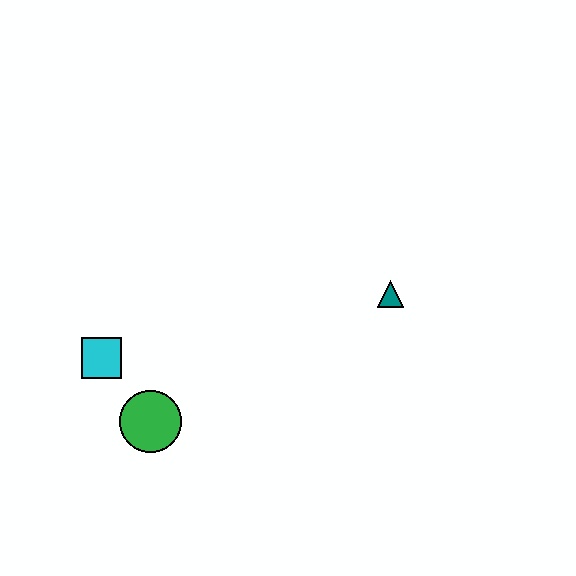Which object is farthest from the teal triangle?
The cyan square is farthest from the teal triangle.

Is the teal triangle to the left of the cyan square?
No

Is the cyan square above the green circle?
Yes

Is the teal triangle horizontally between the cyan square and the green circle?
No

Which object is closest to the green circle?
The cyan square is closest to the green circle.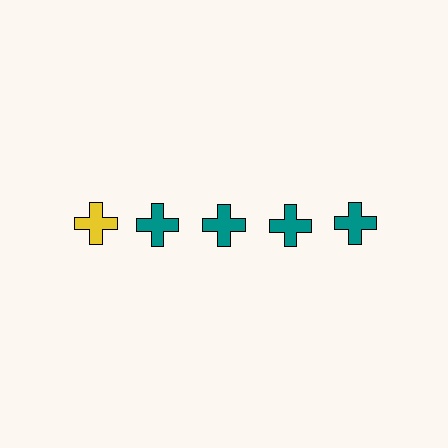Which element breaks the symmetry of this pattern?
The yellow cross in the top row, leftmost column breaks the symmetry. All other shapes are teal crosses.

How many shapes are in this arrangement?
There are 5 shapes arranged in a grid pattern.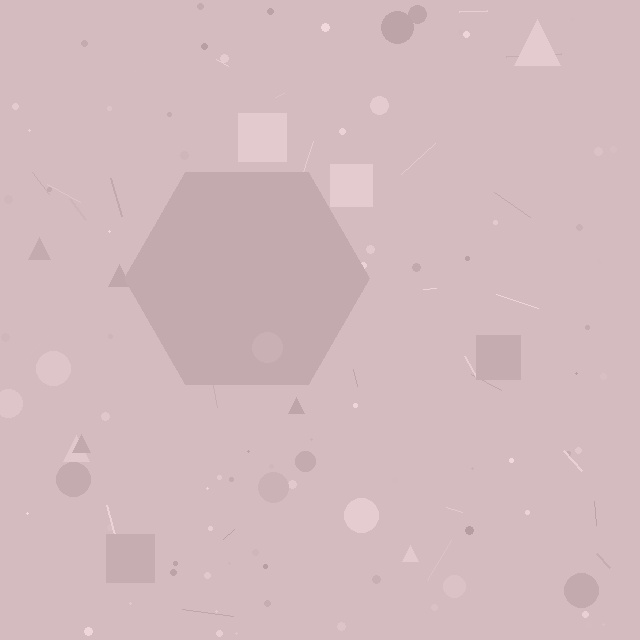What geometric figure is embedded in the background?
A hexagon is embedded in the background.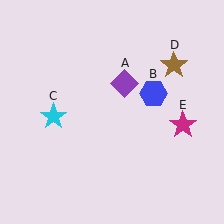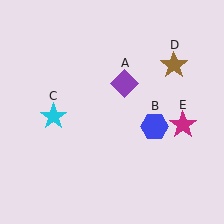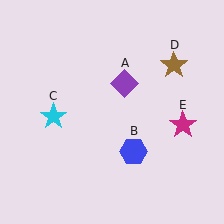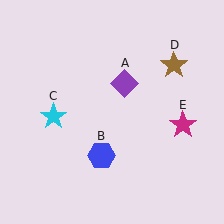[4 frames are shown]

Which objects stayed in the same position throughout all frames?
Purple diamond (object A) and cyan star (object C) and brown star (object D) and magenta star (object E) remained stationary.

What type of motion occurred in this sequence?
The blue hexagon (object B) rotated clockwise around the center of the scene.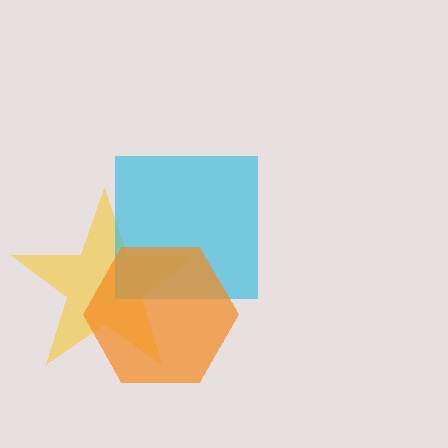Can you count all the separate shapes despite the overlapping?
Yes, there are 3 separate shapes.